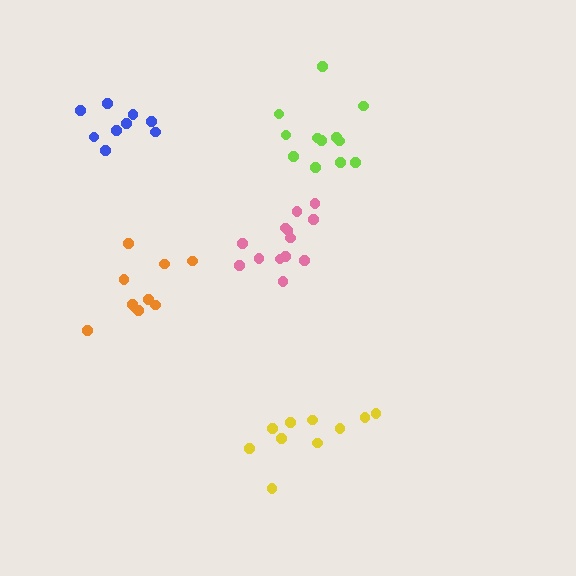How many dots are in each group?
Group 1: 12 dots, Group 2: 10 dots, Group 3: 10 dots, Group 4: 13 dots, Group 5: 9 dots (54 total).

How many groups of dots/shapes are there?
There are 5 groups.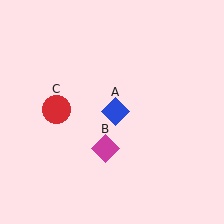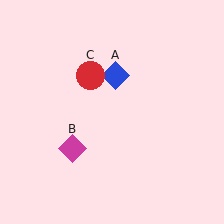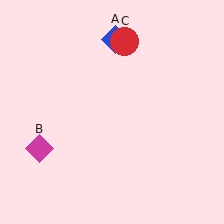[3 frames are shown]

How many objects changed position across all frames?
3 objects changed position: blue diamond (object A), magenta diamond (object B), red circle (object C).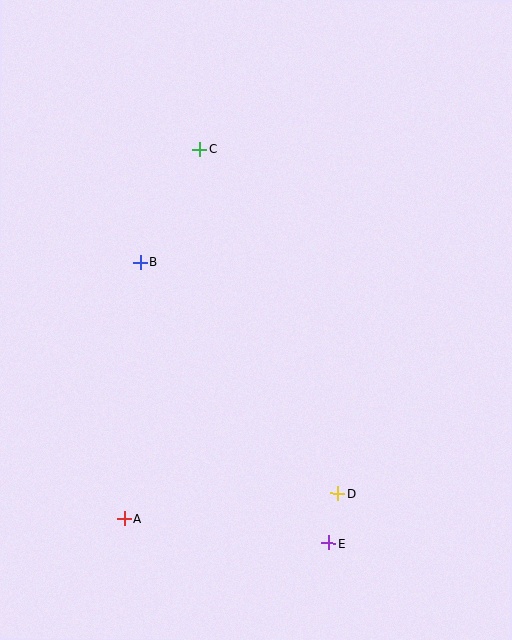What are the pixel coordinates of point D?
Point D is at (338, 493).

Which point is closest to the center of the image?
Point B at (140, 263) is closest to the center.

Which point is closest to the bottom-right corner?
Point E is closest to the bottom-right corner.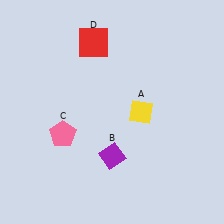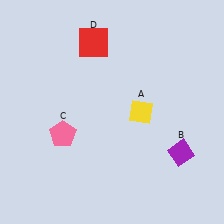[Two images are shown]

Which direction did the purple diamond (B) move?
The purple diamond (B) moved right.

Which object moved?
The purple diamond (B) moved right.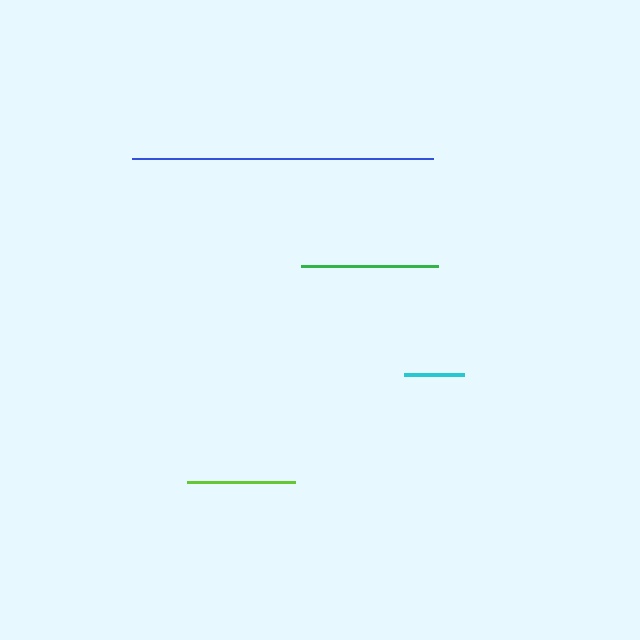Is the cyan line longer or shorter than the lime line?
The lime line is longer than the cyan line.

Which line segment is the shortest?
The cyan line is the shortest at approximately 61 pixels.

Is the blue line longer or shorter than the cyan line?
The blue line is longer than the cyan line.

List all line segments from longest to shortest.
From longest to shortest: blue, green, lime, cyan.